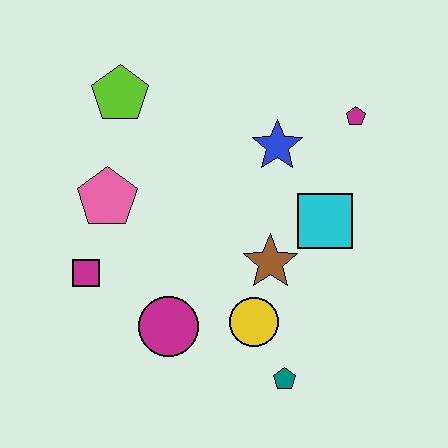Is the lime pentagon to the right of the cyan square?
No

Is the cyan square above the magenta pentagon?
No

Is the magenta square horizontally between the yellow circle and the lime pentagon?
No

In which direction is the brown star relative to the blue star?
The brown star is below the blue star.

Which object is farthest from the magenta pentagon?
The magenta square is farthest from the magenta pentagon.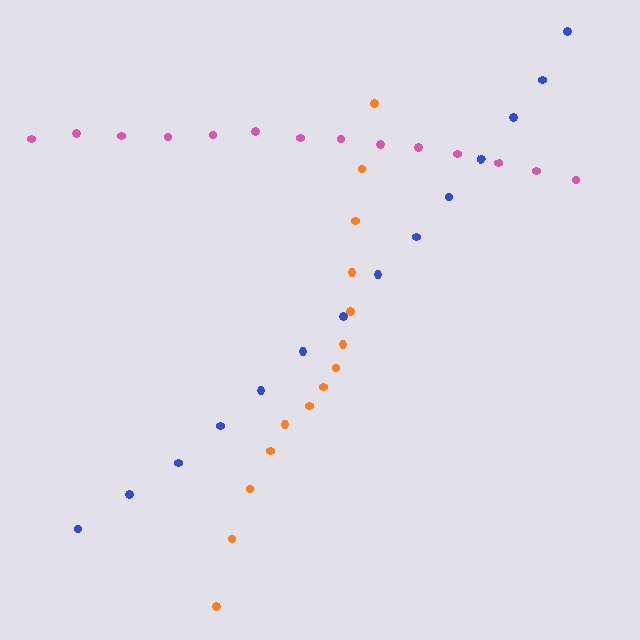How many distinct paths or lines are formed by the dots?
There are 3 distinct paths.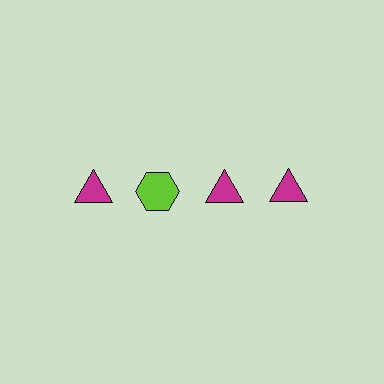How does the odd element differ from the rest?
It differs in both color (lime instead of magenta) and shape (hexagon instead of triangle).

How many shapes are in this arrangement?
There are 4 shapes arranged in a grid pattern.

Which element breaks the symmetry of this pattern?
The lime hexagon in the top row, second from left column breaks the symmetry. All other shapes are magenta triangles.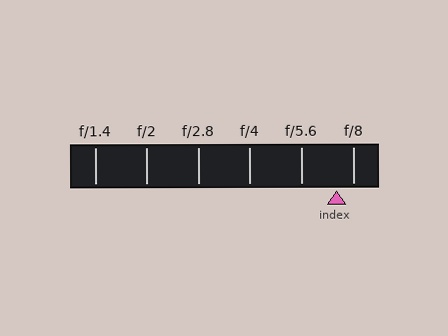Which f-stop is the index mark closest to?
The index mark is closest to f/8.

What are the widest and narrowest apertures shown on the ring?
The widest aperture shown is f/1.4 and the narrowest is f/8.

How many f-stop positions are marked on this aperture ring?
There are 6 f-stop positions marked.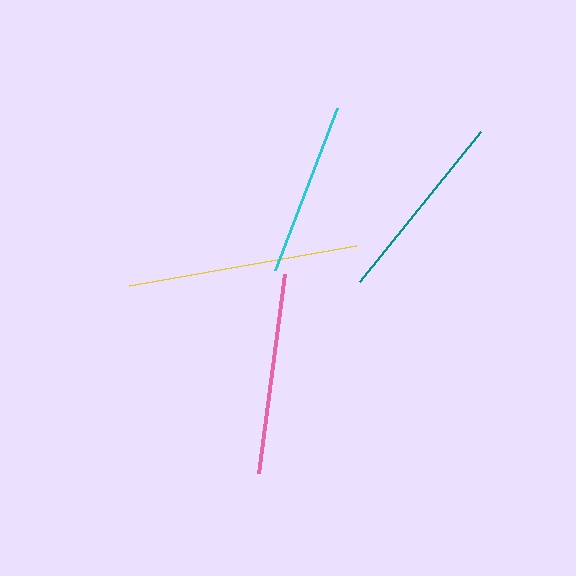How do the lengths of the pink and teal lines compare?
The pink and teal lines are approximately the same length.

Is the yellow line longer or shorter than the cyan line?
The yellow line is longer than the cyan line.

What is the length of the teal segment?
The teal segment is approximately 193 pixels long.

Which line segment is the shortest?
The cyan line is the shortest at approximately 174 pixels.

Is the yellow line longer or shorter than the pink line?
The yellow line is longer than the pink line.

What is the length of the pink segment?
The pink segment is approximately 200 pixels long.